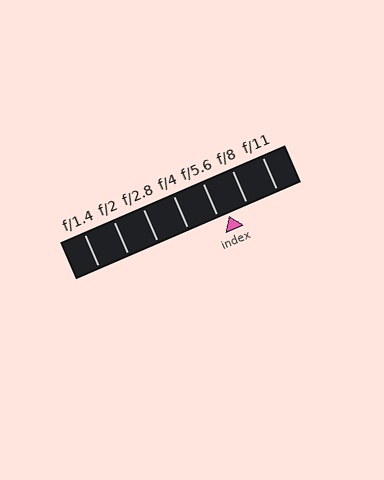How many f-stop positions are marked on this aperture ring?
There are 7 f-stop positions marked.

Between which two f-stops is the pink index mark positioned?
The index mark is between f/5.6 and f/8.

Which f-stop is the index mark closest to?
The index mark is closest to f/5.6.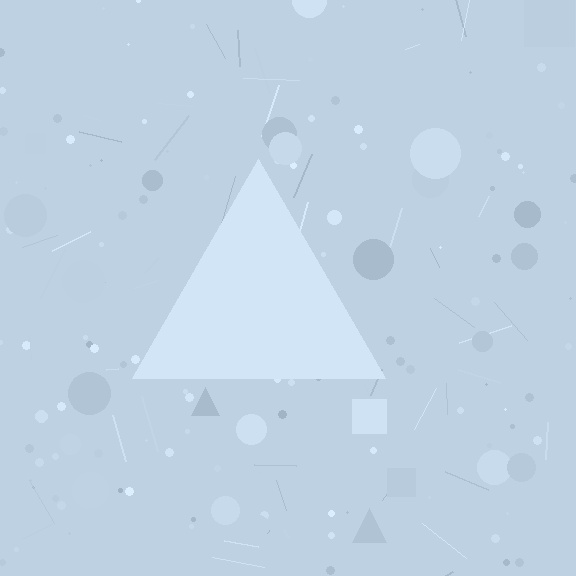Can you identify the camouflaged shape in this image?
The camouflaged shape is a triangle.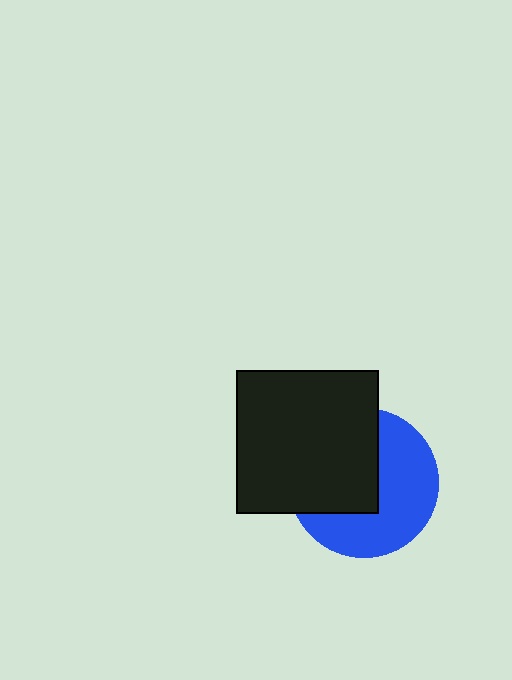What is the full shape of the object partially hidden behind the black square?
The partially hidden object is a blue circle.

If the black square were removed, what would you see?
You would see the complete blue circle.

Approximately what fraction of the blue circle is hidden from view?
Roughly 47% of the blue circle is hidden behind the black square.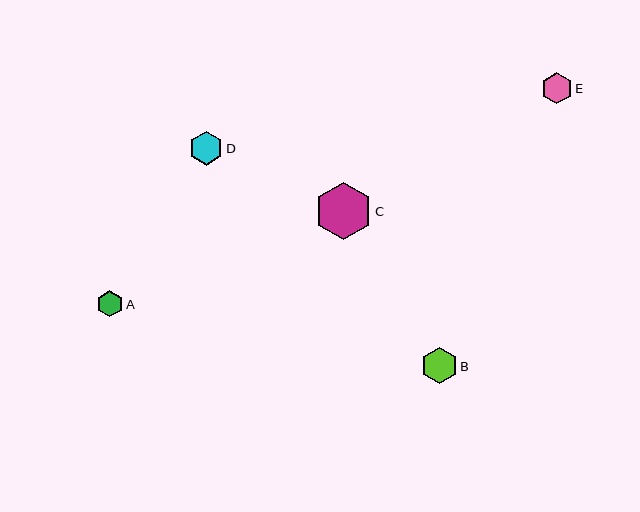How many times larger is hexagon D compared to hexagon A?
Hexagon D is approximately 1.3 times the size of hexagon A.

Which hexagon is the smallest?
Hexagon A is the smallest with a size of approximately 26 pixels.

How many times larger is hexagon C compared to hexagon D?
Hexagon C is approximately 1.7 times the size of hexagon D.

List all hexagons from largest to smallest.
From largest to smallest: C, B, D, E, A.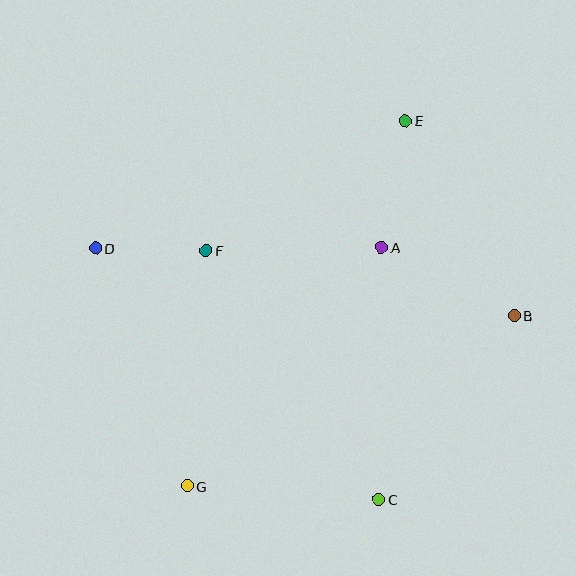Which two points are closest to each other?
Points D and F are closest to each other.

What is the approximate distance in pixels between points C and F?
The distance between C and F is approximately 303 pixels.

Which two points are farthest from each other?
Points E and G are farthest from each other.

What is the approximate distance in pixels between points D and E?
The distance between D and E is approximately 335 pixels.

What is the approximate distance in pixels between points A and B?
The distance between A and B is approximately 149 pixels.